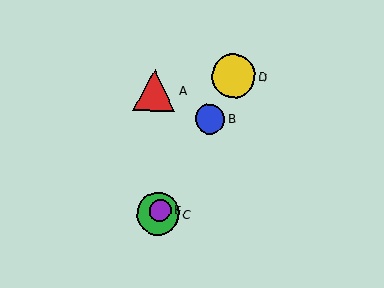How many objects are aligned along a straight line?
4 objects (B, C, D, E) are aligned along a straight line.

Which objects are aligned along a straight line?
Objects B, C, D, E are aligned along a straight line.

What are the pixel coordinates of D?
Object D is at (234, 76).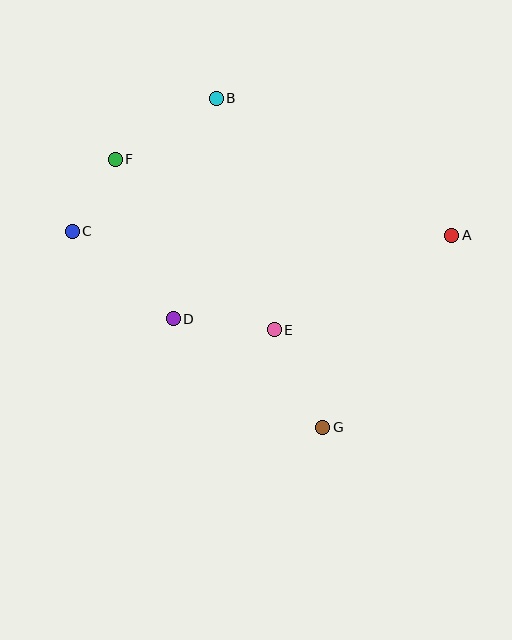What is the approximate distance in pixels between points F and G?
The distance between F and G is approximately 339 pixels.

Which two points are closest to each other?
Points C and F are closest to each other.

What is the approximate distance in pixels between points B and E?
The distance between B and E is approximately 239 pixels.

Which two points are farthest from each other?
Points A and C are farthest from each other.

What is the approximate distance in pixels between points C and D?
The distance between C and D is approximately 133 pixels.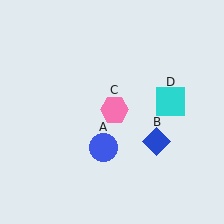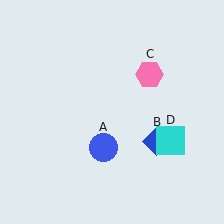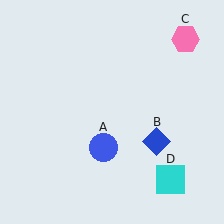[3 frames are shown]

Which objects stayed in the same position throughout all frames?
Blue circle (object A) and blue diamond (object B) remained stationary.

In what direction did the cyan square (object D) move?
The cyan square (object D) moved down.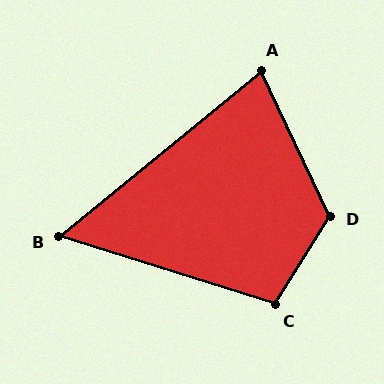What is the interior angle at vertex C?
Approximately 104 degrees (obtuse).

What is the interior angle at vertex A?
Approximately 76 degrees (acute).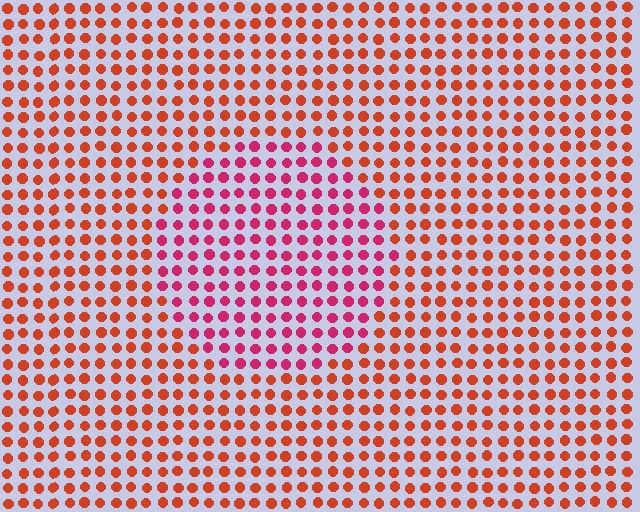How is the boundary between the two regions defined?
The boundary is defined purely by a slight shift in hue (about 35 degrees). Spacing, size, and orientation are identical on both sides.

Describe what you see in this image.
The image is filled with small red elements in a uniform arrangement. A circle-shaped region is visible where the elements are tinted to a slightly different hue, forming a subtle color boundary.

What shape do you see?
I see a circle.